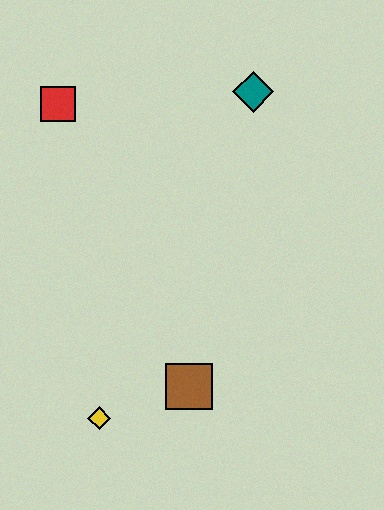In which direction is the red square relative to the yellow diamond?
The red square is above the yellow diamond.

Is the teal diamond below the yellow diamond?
No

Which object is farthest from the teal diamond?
The yellow diamond is farthest from the teal diamond.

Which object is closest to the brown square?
The yellow diamond is closest to the brown square.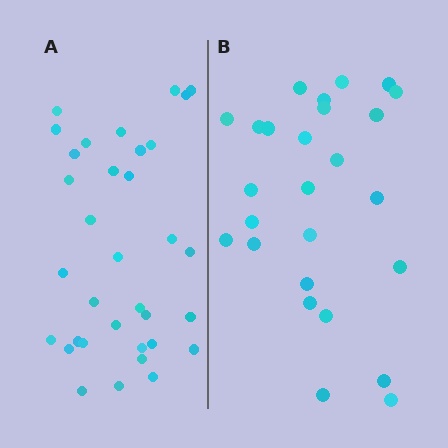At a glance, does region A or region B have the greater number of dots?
Region A (the left region) has more dots.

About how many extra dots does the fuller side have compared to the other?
Region A has roughly 8 or so more dots than region B.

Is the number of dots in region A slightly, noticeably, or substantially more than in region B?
Region A has noticeably more, but not dramatically so. The ratio is roughly 1.3 to 1.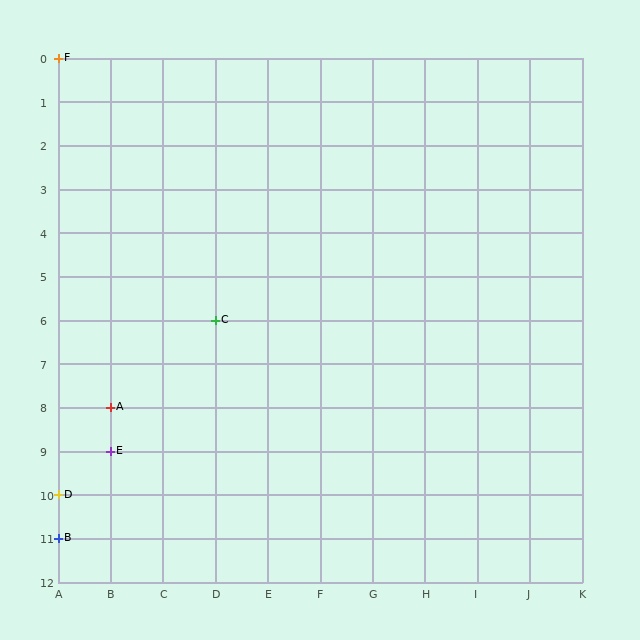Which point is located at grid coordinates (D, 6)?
Point C is at (D, 6).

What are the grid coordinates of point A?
Point A is at grid coordinates (B, 8).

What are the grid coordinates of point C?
Point C is at grid coordinates (D, 6).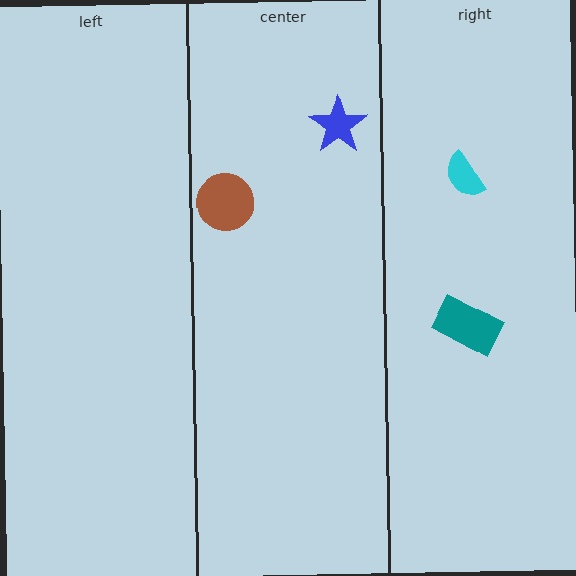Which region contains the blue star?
The center region.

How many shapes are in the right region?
2.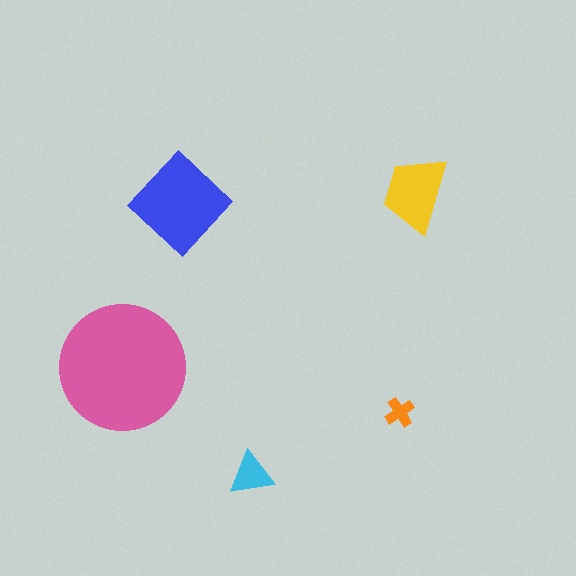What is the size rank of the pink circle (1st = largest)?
1st.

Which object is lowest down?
The cyan triangle is bottommost.